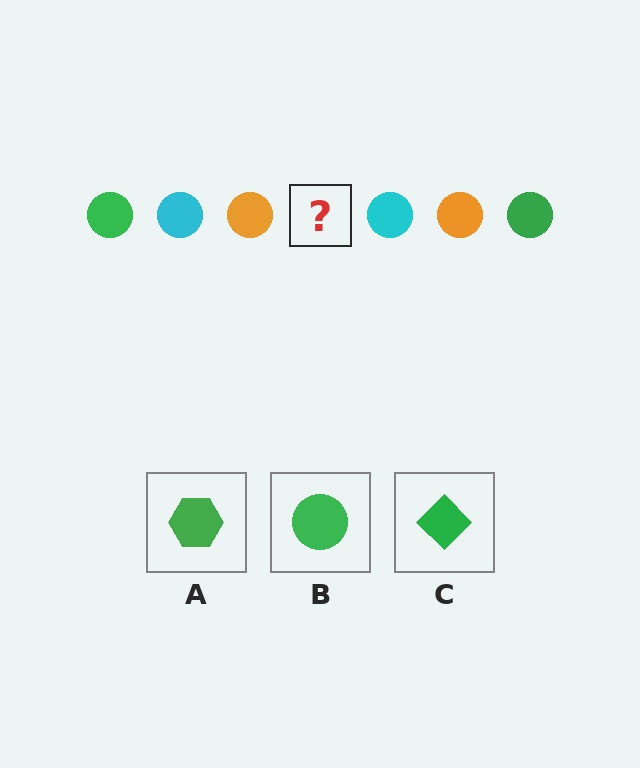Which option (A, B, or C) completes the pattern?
B.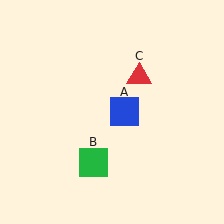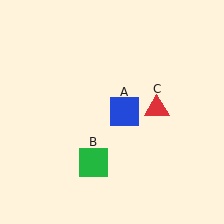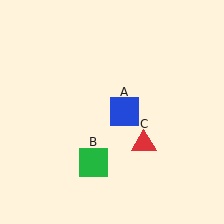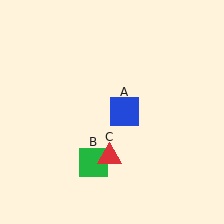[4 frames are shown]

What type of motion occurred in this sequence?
The red triangle (object C) rotated clockwise around the center of the scene.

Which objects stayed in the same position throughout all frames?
Blue square (object A) and green square (object B) remained stationary.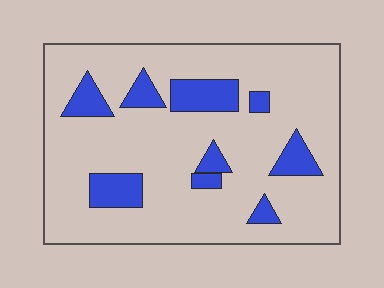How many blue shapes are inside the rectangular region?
9.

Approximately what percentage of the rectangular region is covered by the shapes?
Approximately 15%.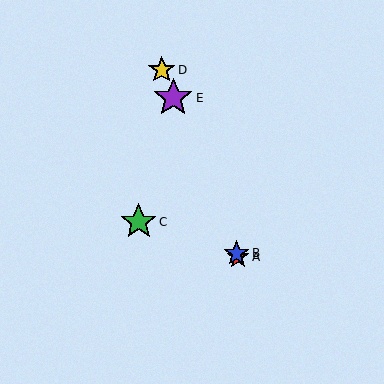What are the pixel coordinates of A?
Object A is at (238, 257).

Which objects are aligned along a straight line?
Objects A, B, D, E are aligned along a straight line.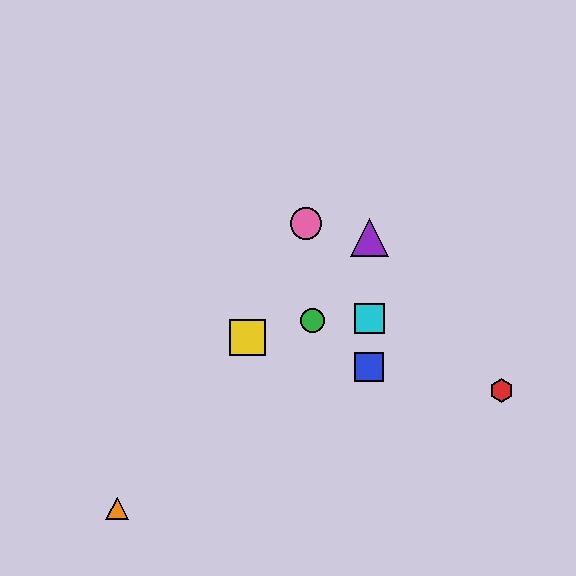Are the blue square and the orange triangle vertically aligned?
No, the blue square is at x≈369 and the orange triangle is at x≈117.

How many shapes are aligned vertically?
3 shapes (the blue square, the purple triangle, the cyan square) are aligned vertically.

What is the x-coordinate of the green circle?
The green circle is at x≈313.